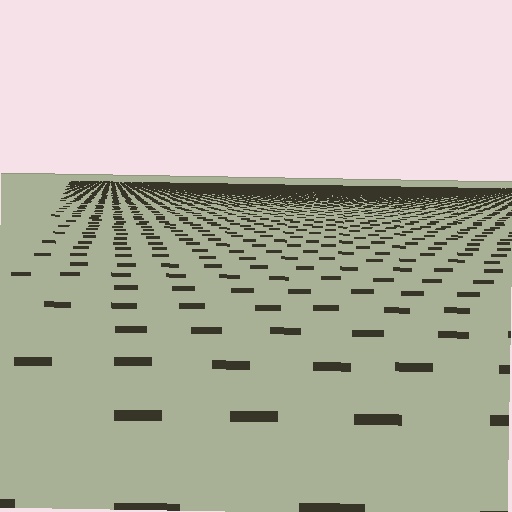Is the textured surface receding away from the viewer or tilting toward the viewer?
The surface is receding away from the viewer. Texture elements get smaller and denser toward the top.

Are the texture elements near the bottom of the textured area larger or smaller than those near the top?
Larger. Near the bottom, elements are closer to the viewer and appear at a bigger on-screen size.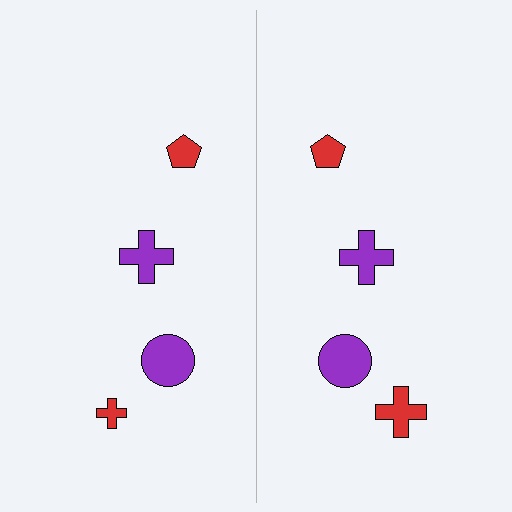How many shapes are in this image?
There are 8 shapes in this image.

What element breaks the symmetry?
The red cross on the right side has a different size than its mirror counterpart.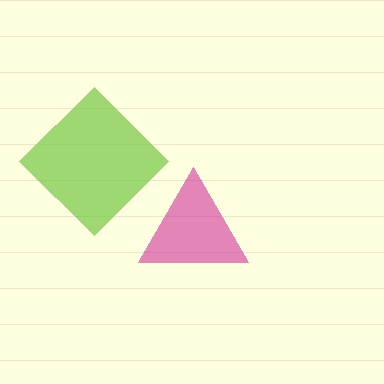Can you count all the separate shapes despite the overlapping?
Yes, there are 2 separate shapes.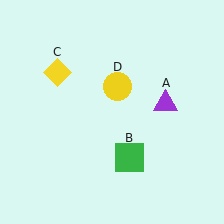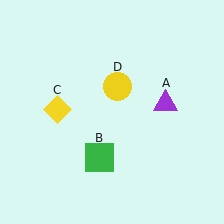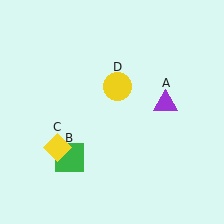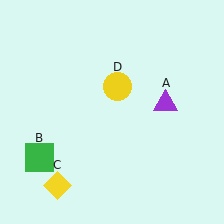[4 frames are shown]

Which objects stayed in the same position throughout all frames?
Purple triangle (object A) and yellow circle (object D) remained stationary.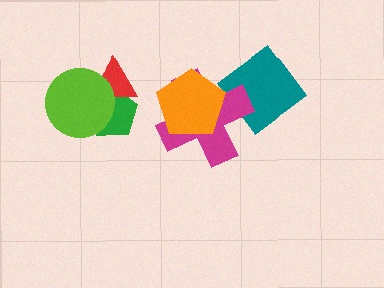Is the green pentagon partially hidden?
Yes, it is partially covered by another shape.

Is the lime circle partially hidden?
No, no other shape covers it.